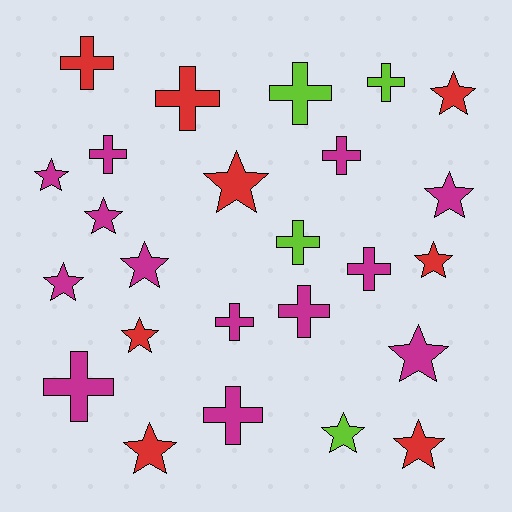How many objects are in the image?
There are 25 objects.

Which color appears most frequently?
Magenta, with 13 objects.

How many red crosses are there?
There are 2 red crosses.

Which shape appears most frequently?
Star, with 13 objects.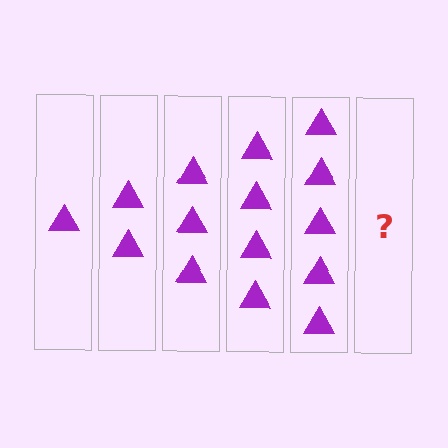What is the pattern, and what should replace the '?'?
The pattern is that each step adds one more triangle. The '?' should be 6 triangles.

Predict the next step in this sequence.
The next step is 6 triangles.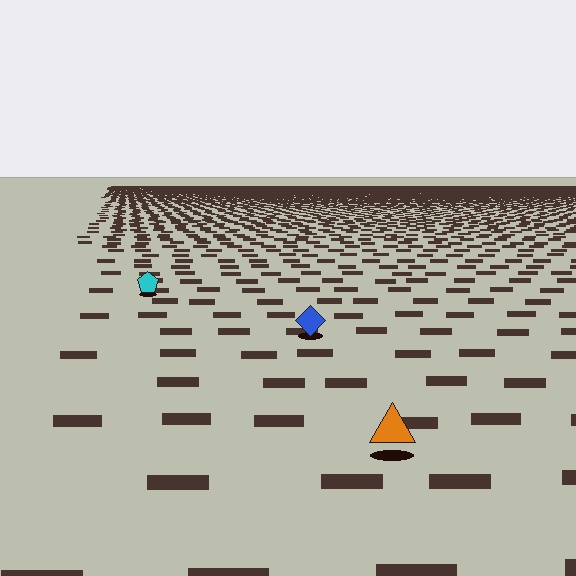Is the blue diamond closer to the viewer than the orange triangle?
No. The orange triangle is closer — you can tell from the texture gradient: the ground texture is coarser near it.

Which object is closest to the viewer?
The orange triangle is closest. The texture marks near it are larger and more spread out.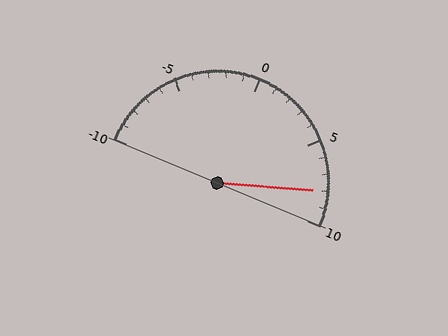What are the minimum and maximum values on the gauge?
The gauge ranges from -10 to 10.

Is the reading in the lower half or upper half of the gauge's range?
The reading is in the upper half of the range (-10 to 10).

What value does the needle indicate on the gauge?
The needle indicates approximately 8.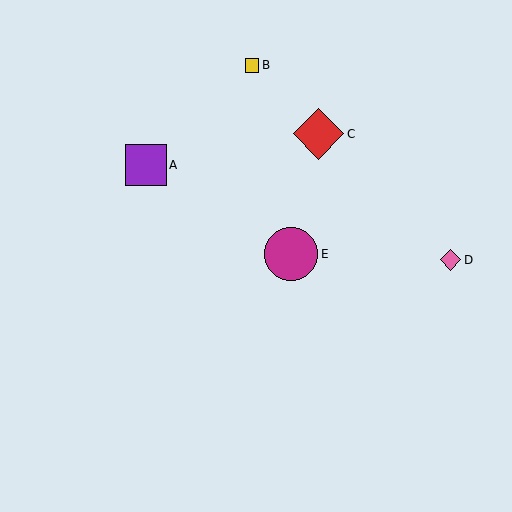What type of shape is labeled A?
Shape A is a purple square.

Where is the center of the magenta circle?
The center of the magenta circle is at (291, 254).